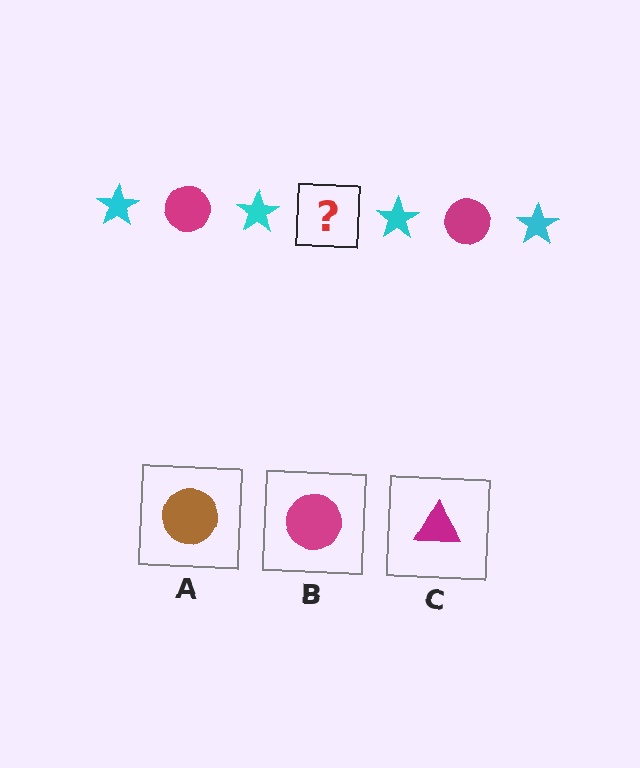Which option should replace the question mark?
Option B.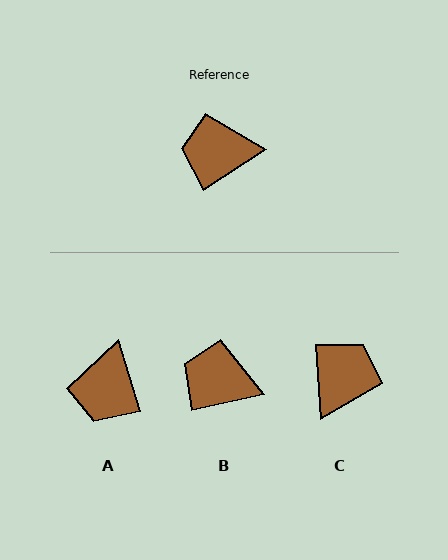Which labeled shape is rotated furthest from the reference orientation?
C, about 118 degrees away.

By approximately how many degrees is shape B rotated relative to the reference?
Approximately 21 degrees clockwise.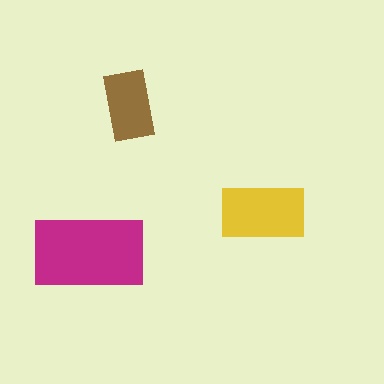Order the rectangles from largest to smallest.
the magenta one, the yellow one, the brown one.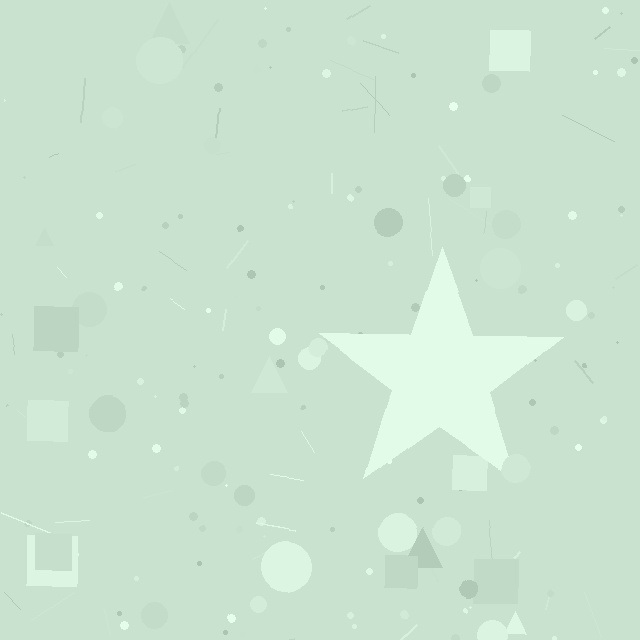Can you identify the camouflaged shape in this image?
The camouflaged shape is a star.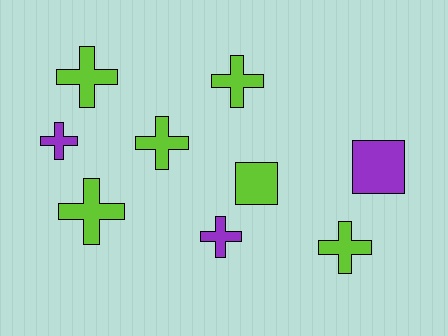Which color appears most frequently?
Lime, with 6 objects.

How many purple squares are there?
There is 1 purple square.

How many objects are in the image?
There are 9 objects.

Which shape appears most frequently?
Cross, with 7 objects.